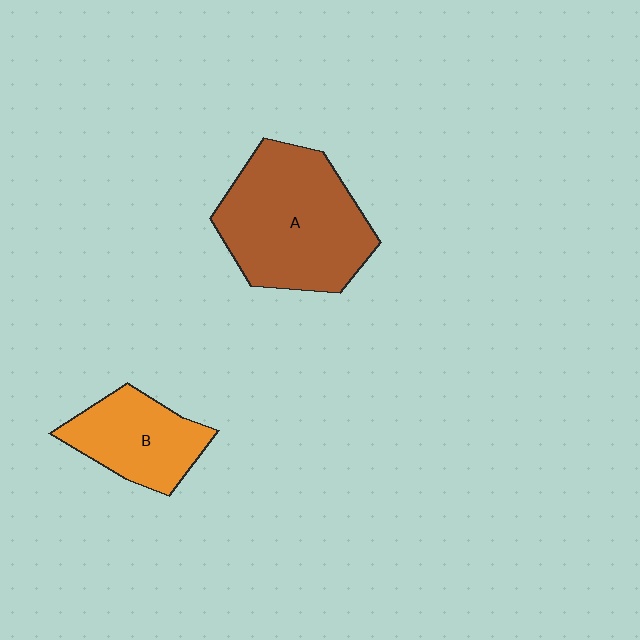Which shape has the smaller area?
Shape B (orange).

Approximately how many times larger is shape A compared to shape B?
Approximately 1.8 times.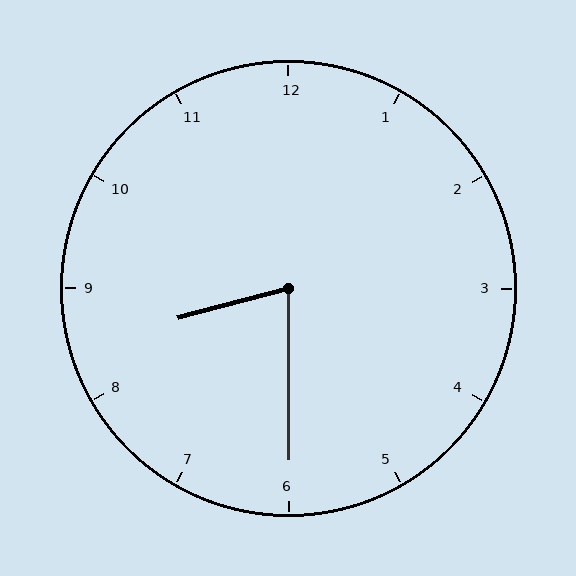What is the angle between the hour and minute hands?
Approximately 75 degrees.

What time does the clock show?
8:30.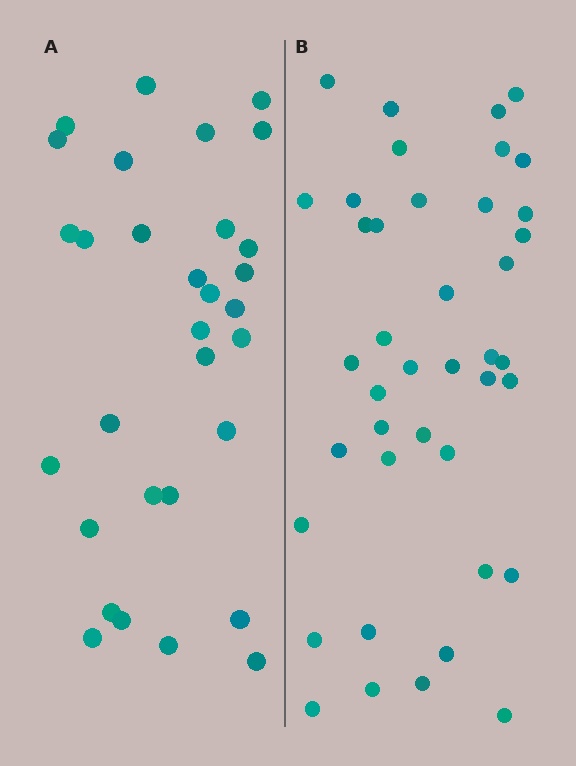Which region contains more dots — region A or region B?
Region B (the right region) has more dots.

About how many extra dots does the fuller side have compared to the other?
Region B has roughly 10 or so more dots than region A.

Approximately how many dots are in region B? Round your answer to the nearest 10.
About 40 dots. (The exact count is 41, which rounds to 40.)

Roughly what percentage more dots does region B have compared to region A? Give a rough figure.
About 30% more.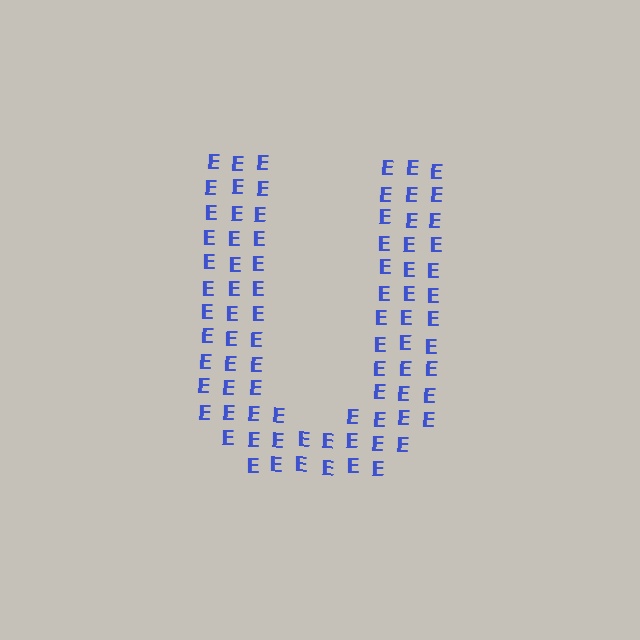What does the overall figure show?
The overall figure shows the letter U.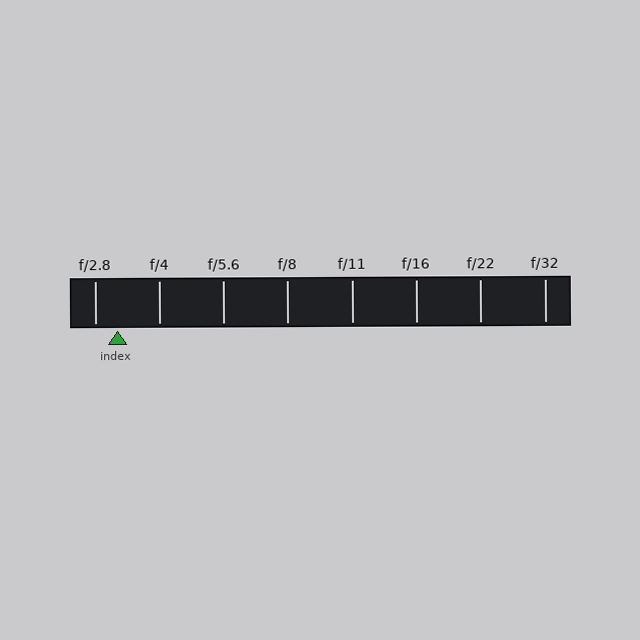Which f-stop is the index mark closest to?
The index mark is closest to f/2.8.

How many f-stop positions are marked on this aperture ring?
There are 8 f-stop positions marked.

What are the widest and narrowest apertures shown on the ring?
The widest aperture shown is f/2.8 and the narrowest is f/32.